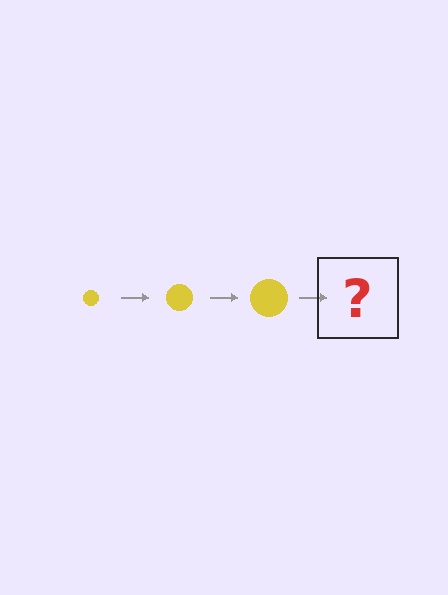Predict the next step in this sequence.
The next step is a yellow circle, larger than the previous one.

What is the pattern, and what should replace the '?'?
The pattern is that the circle gets progressively larger each step. The '?' should be a yellow circle, larger than the previous one.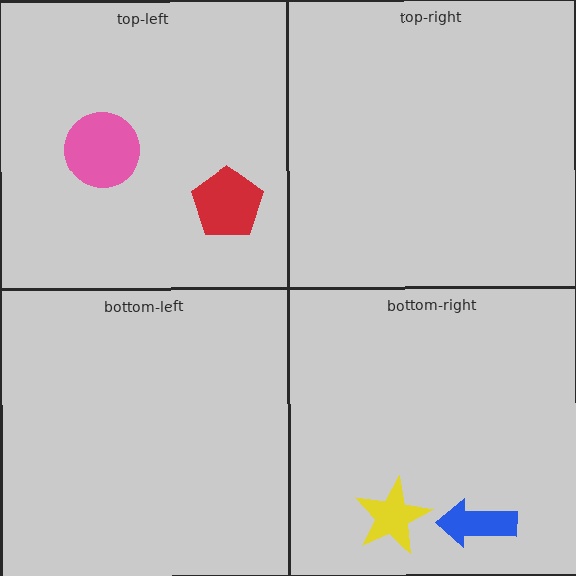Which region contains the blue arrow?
The bottom-right region.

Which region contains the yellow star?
The bottom-right region.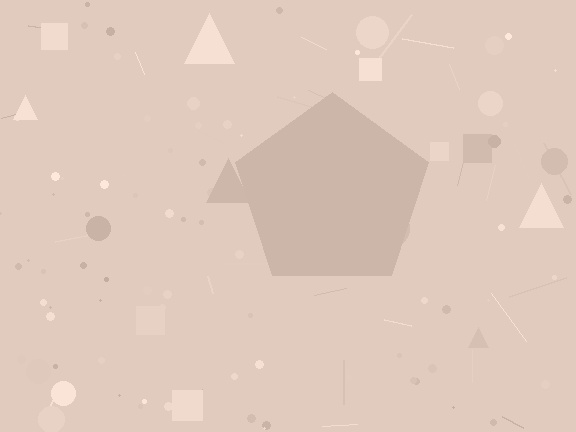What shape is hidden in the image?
A pentagon is hidden in the image.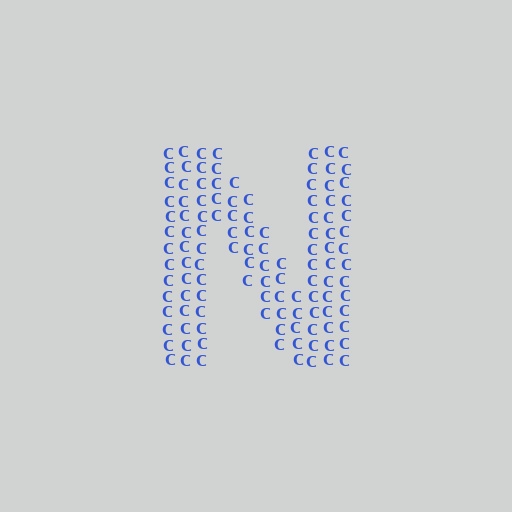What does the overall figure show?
The overall figure shows the letter N.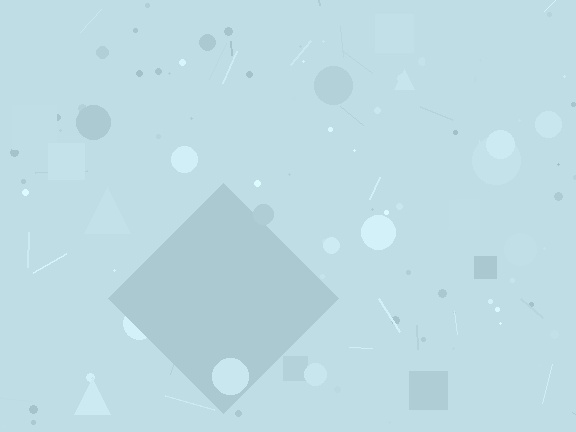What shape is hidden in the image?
A diamond is hidden in the image.